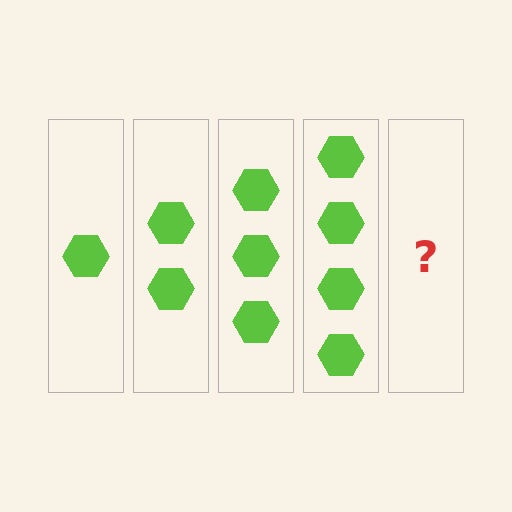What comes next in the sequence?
The next element should be 5 hexagons.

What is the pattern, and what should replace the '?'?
The pattern is that each step adds one more hexagon. The '?' should be 5 hexagons.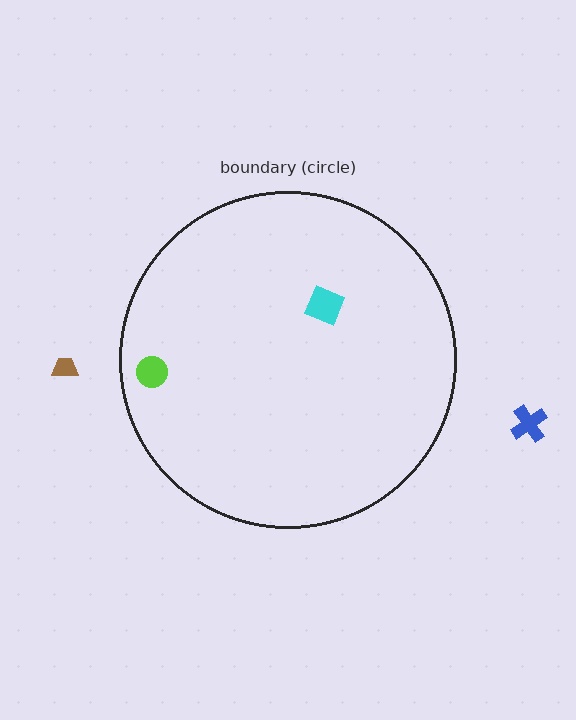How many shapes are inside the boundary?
2 inside, 2 outside.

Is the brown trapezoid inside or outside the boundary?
Outside.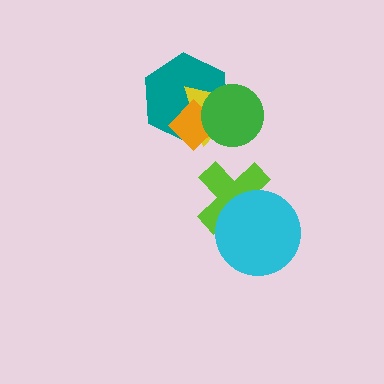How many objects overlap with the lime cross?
1 object overlaps with the lime cross.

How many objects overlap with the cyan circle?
1 object overlaps with the cyan circle.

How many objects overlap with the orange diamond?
3 objects overlap with the orange diamond.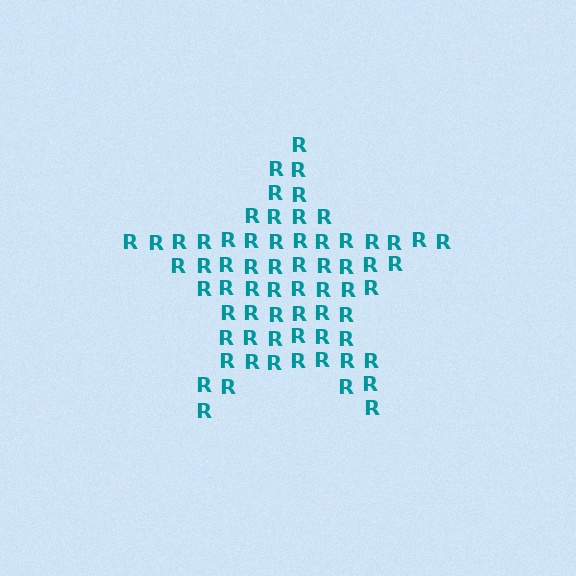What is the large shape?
The large shape is a star.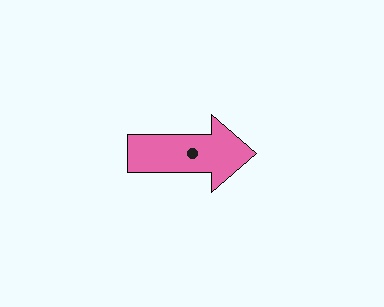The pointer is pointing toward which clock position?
Roughly 3 o'clock.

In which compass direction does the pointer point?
East.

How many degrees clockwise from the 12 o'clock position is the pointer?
Approximately 90 degrees.